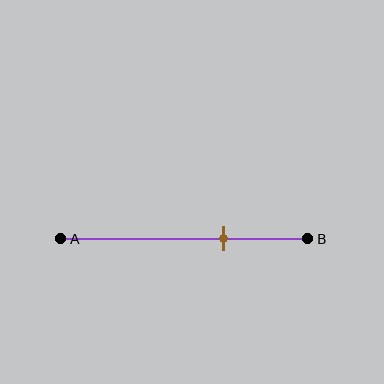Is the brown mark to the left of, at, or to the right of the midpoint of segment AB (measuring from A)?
The brown mark is to the right of the midpoint of segment AB.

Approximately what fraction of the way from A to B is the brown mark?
The brown mark is approximately 65% of the way from A to B.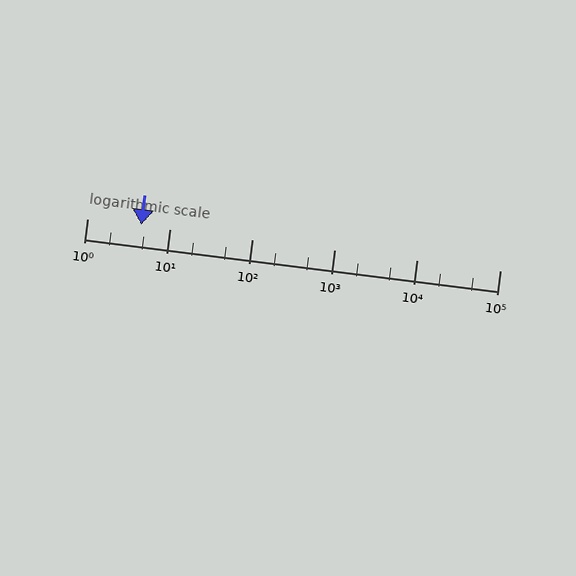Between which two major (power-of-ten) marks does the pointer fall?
The pointer is between 1 and 10.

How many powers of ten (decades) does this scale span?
The scale spans 5 decades, from 1 to 100000.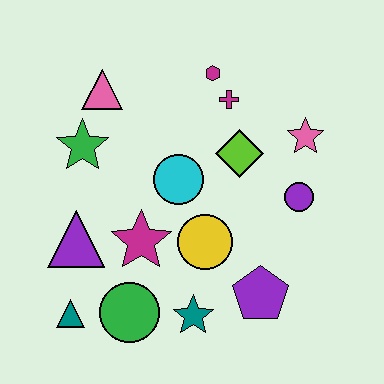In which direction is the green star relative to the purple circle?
The green star is to the left of the purple circle.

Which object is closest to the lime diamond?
The magenta cross is closest to the lime diamond.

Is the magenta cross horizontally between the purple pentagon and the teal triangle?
Yes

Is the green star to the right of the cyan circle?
No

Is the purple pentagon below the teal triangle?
No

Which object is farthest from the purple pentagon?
The pink triangle is farthest from the purple pentagon.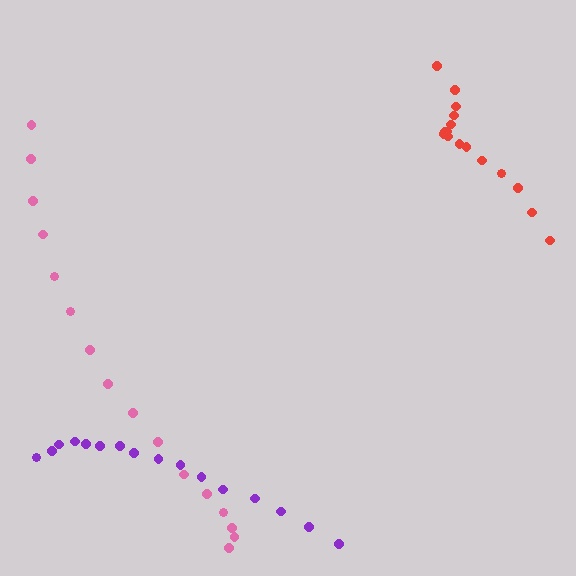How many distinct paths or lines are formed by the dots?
There are 3 distinct paths.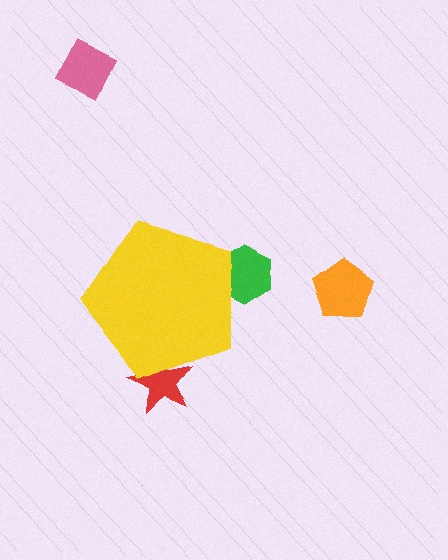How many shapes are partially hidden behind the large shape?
2 shapes are partially hidden.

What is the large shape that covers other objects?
A yellow pentagon.